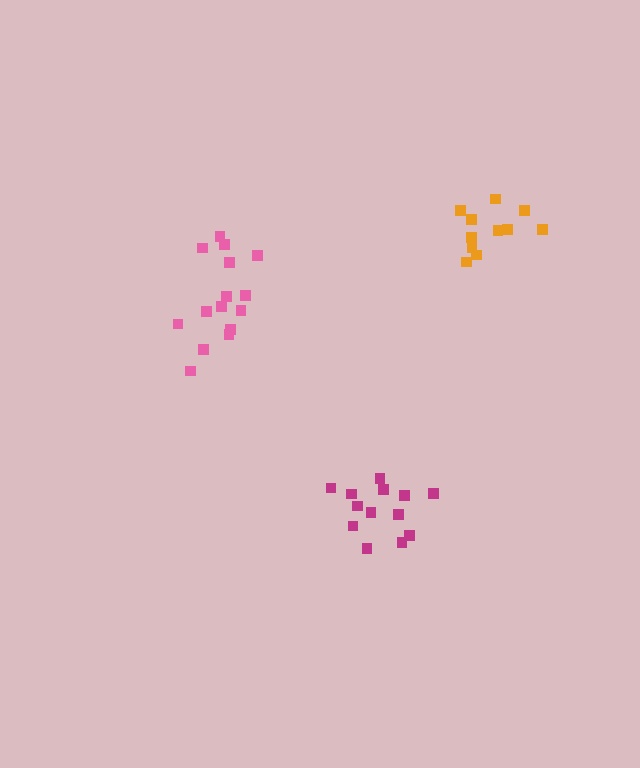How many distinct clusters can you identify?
There are 3 distinct clusters.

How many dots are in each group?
Group 1: 11 dots, Group 2: 13 dots, Group 3: 15 dots (39 total).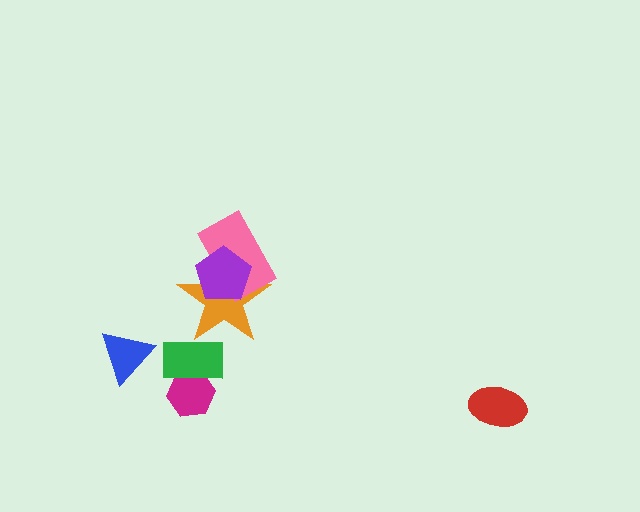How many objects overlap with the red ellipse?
0 objects overlap with the red ellipse.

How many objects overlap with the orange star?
3 objects overlap with the orange star.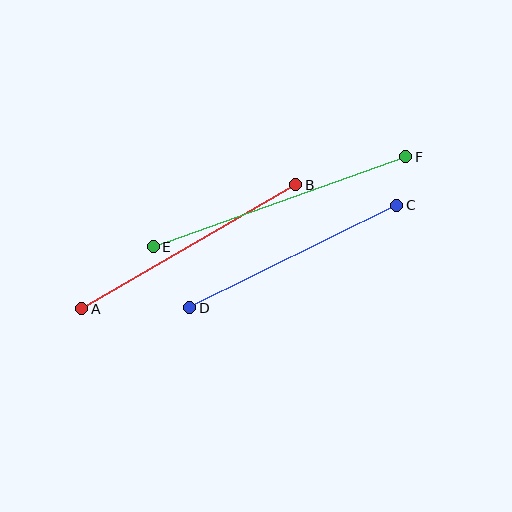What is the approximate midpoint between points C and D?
The midpoint is at approximately (293, 256) pixels.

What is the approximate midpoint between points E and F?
The midpoint is at approximately (280, 202) pixels.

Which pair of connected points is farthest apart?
Points E and F are farthest apart.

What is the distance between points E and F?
The distance is approximately 268 pixels.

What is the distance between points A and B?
The distance is approximately 247 pixels.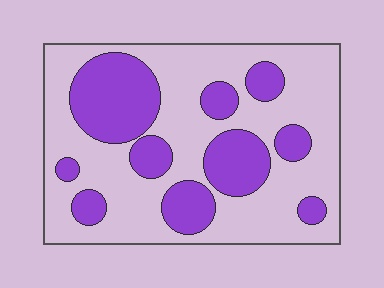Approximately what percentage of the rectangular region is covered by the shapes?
Approximately 35%.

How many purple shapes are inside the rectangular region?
10.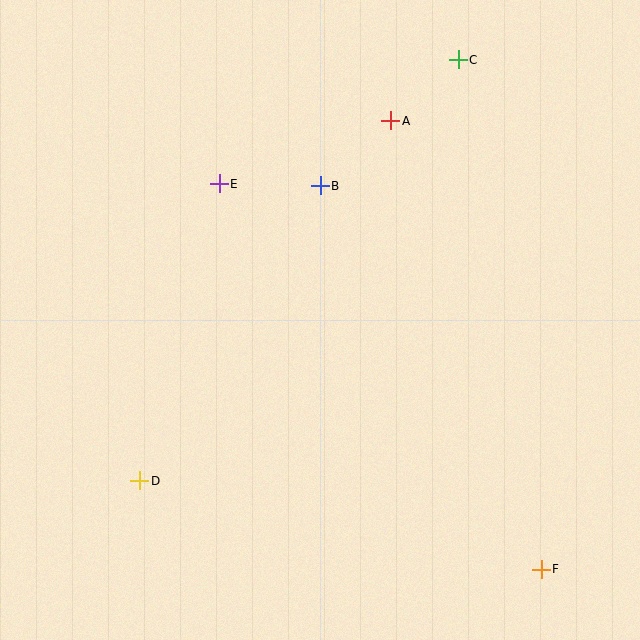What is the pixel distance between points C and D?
The distance between C and D is 528 pixels.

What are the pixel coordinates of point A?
Point A is at (391, 121).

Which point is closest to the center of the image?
Point B at (320, 186) is closest to the center.